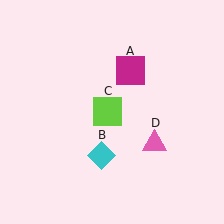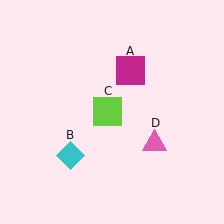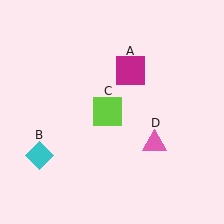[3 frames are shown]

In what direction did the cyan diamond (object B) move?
The cyan diamond (object B) moved left.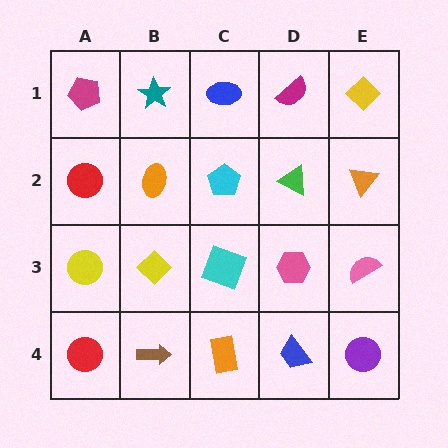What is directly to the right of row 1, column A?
A teal star.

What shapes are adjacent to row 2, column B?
A teal star (row 1, column B), a yellow diamond (row 3, column B), a red circle (row 2, column A), a cyan pentagon (row 2, column C).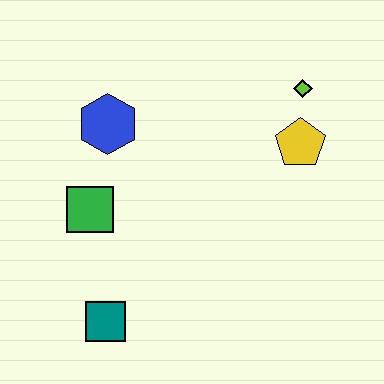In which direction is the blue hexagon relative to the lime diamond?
The blue hexagon is to the left of the lime diamond.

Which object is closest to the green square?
The blue hexagon is closest to the green square.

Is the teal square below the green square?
Yes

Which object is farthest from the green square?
The lime diamond is farthest from the green square.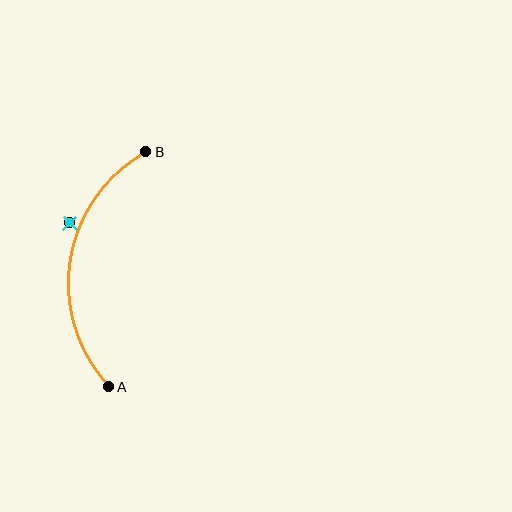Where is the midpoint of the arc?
The arc midpoint is the point on the curve farthest from the straight line joining A and B. It sits to the left of that line.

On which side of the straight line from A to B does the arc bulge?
The arc bulges to the left of the straight line connecting A and B.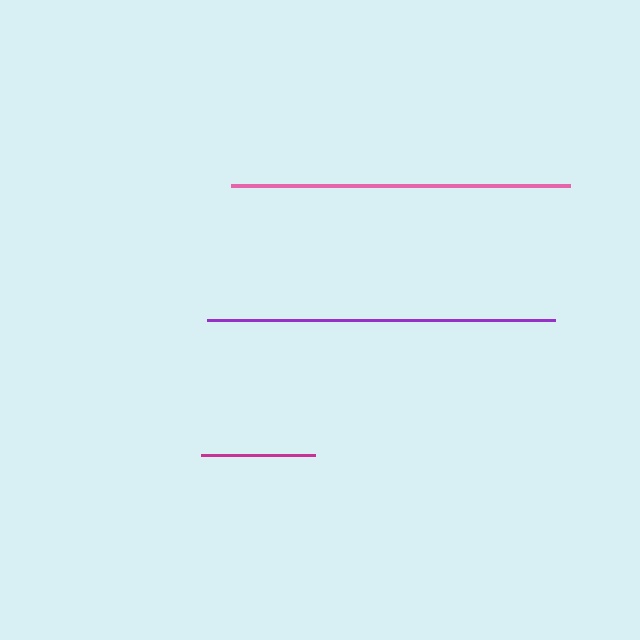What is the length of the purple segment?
The purple segment is approximately 348 pixels long.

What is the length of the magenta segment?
The magenta segment is approximately 114 pixels long.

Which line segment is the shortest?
The magenta line is the shortest at approximately 114 pixels.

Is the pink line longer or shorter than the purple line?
The purple line is longer than the pink line.